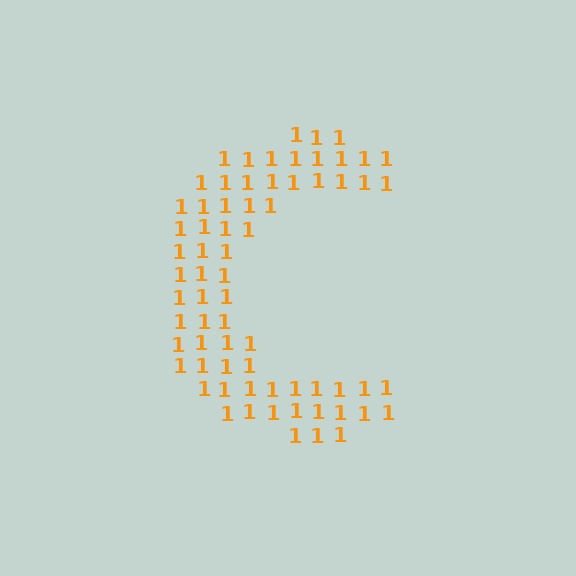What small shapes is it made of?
It is made of small digit 1's.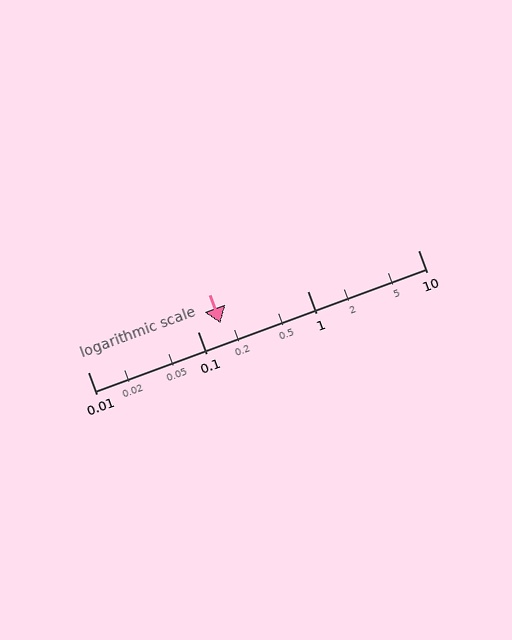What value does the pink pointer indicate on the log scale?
The pointer indicates approximately 0.16.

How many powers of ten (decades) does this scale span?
The scale spans 3 decades, from 0.01 to 10.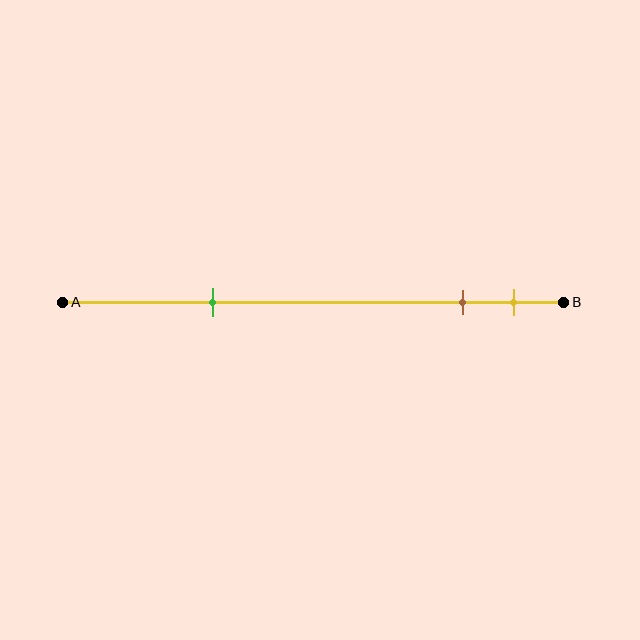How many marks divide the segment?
There are 3 marks dividing the segment.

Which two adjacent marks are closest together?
The brown and yellow marks are the closest adjacent pair.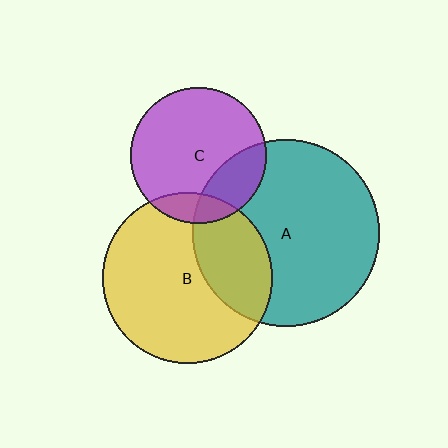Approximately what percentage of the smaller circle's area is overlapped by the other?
Approximately 25%.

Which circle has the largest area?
Circle A (teal).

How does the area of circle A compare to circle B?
Approximately 1.2 times.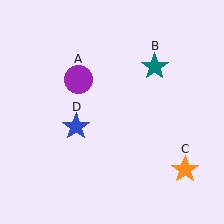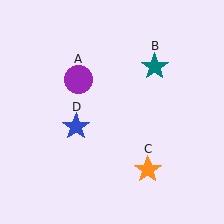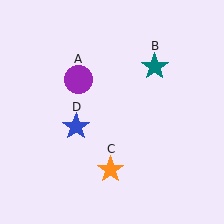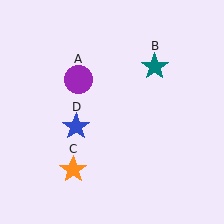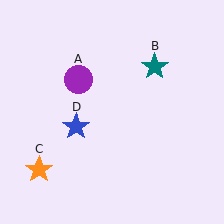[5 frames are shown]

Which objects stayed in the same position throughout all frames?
Purple circle (object A) and teal star (object B) and blue star (object D) remained stationary.